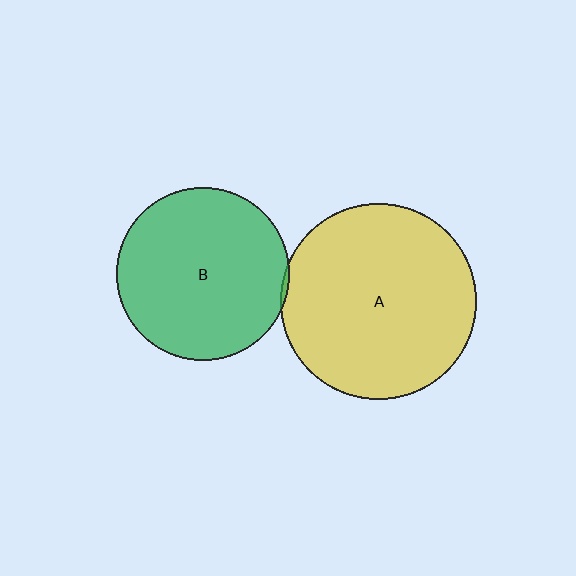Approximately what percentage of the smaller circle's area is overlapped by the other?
Approximately 5%.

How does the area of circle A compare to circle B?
Approximately 1.3 times.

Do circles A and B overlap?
Yes.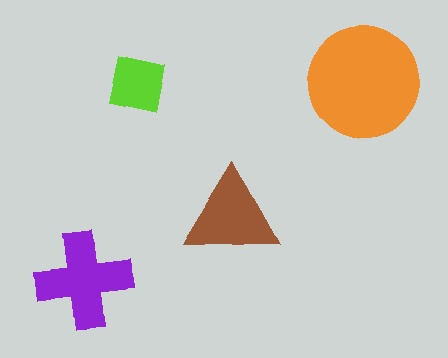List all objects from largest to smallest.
The orange circle, the purple cross, the brown triangle, the lime square.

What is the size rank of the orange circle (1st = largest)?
1st.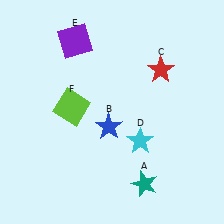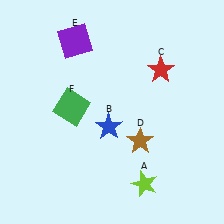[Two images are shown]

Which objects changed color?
A changed from teal to lime. D changed from cyan to brown. F changed from lime to green.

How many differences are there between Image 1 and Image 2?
There are 3 differences between the two images.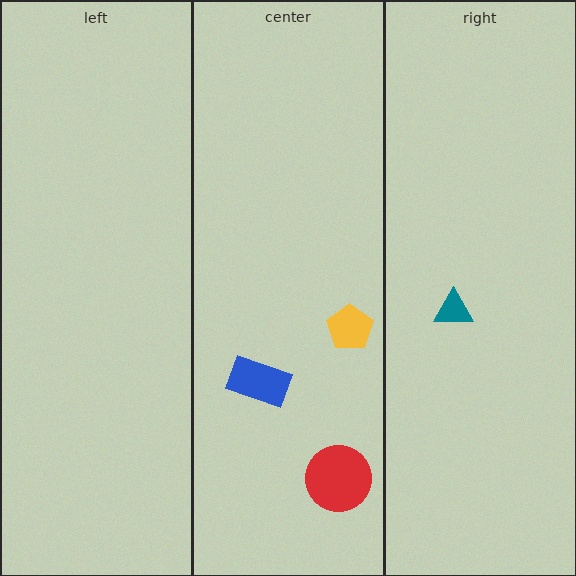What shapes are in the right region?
The teal triangle.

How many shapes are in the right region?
1.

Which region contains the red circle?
The center region.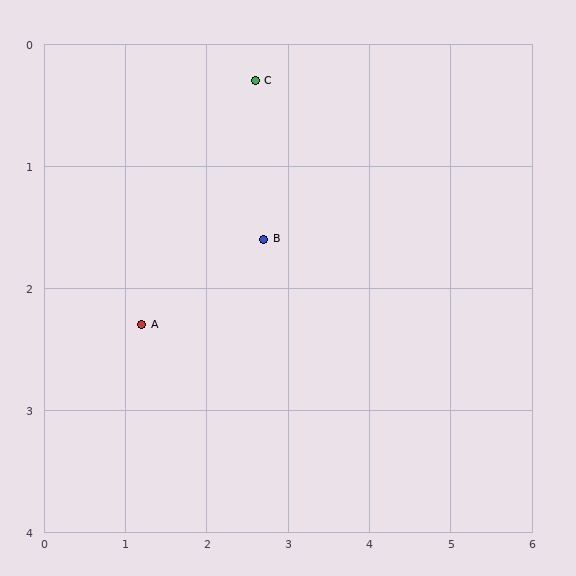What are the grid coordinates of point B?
Point B is at approximately (2.7, 1.6).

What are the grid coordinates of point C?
Point C is at approximately (2.6, 0.3).